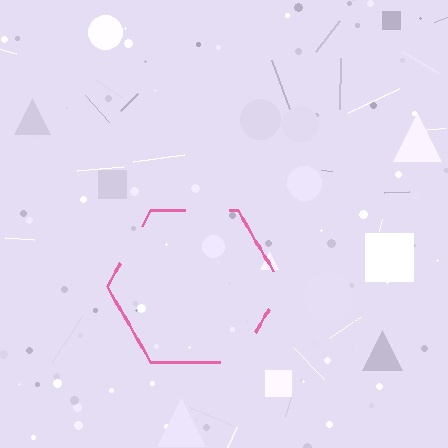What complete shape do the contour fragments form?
The contour fragments form a hexagon.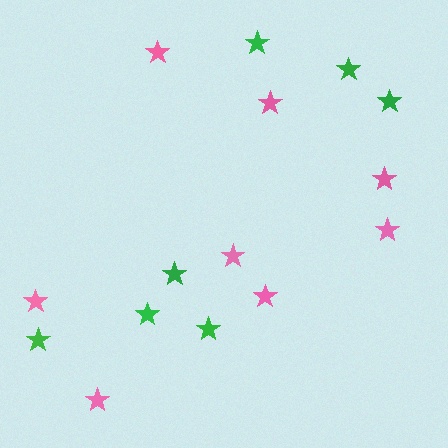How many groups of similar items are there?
There are 2 groups: one group of pink stars (8) and one group of green stars (7).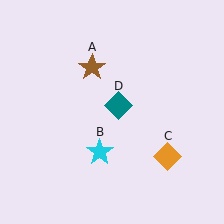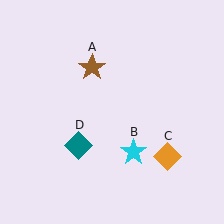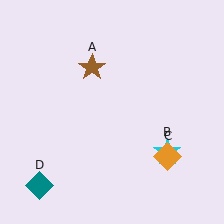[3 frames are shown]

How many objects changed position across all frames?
2 objects changed position: cyan star (object B), teal diamond (object D).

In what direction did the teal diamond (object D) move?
The teal diamond (object D) moved down and to the left.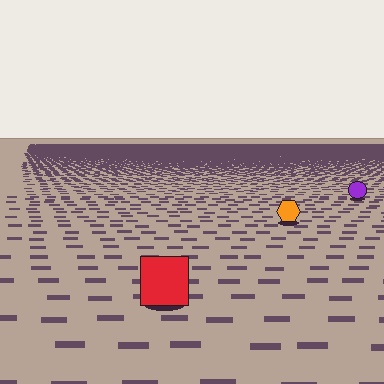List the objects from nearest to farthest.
From nearest to farthest: the red square, the orange hexagon, the purple circle.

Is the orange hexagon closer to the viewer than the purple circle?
Yes. The orange hexagon is closer — you can tell from the texture gradient: the ground texture is coarser near it.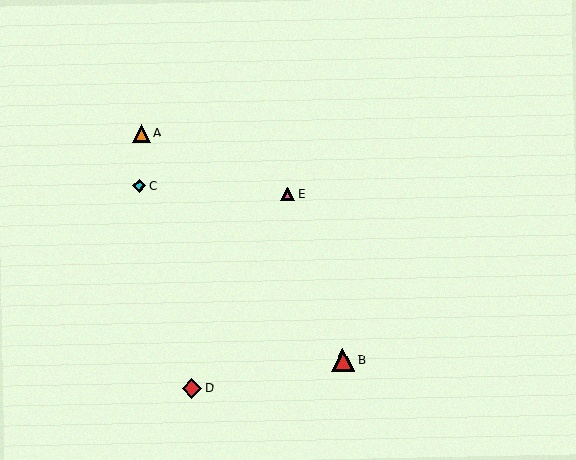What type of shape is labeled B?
Shape B is a red triangle.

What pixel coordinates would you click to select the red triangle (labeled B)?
Click at (343, 360) to select the red triangle B.